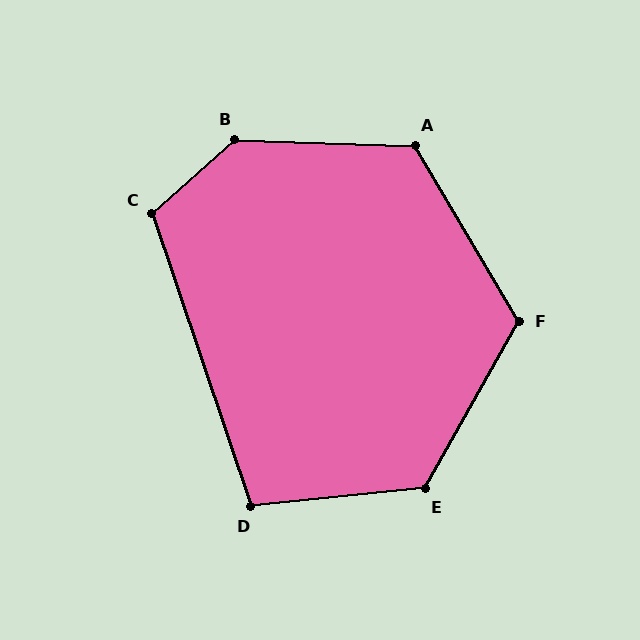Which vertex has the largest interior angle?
B, at approximately 137 degrees.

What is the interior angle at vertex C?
Approximately 113 degrees (obtuse).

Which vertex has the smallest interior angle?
D, at approximately 103 degrees.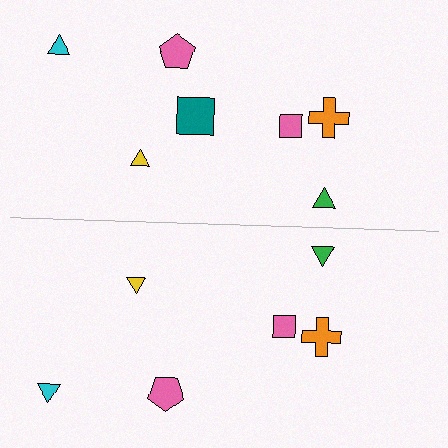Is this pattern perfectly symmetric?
No, the pattern is not perfectly symmetric. A teal square is missing from the bottom side.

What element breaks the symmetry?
A teal square is missing from the bottom side.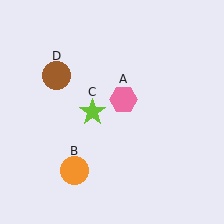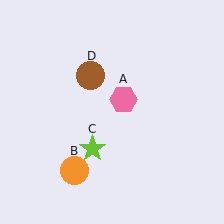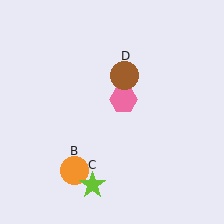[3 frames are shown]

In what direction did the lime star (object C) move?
The lime star (object C) moved down.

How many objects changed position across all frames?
2 objects changed position: lime star (object C), brown circle (object D).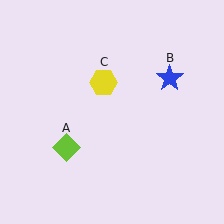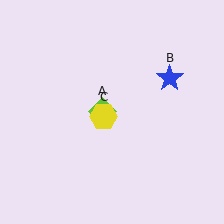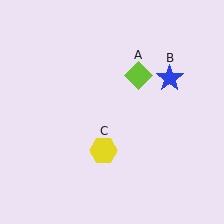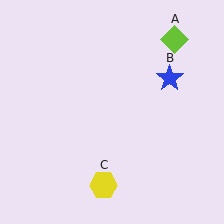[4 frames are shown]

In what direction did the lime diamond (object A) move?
The lime diamond (object A) moved up and to the right.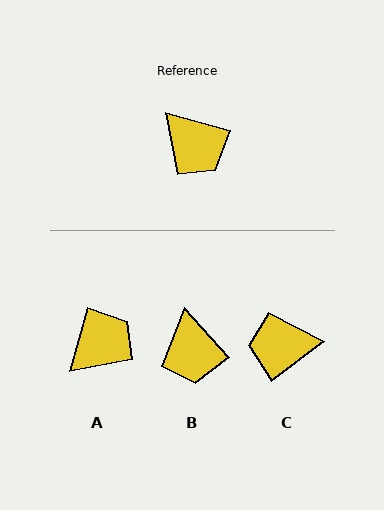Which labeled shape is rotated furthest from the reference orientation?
C, about 128 degrees away.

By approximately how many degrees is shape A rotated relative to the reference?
Approximately 91 degrees counter-clockwise.